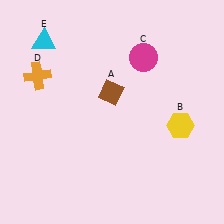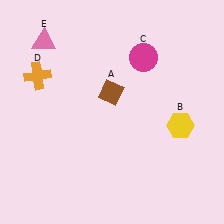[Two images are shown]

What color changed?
The triangle (E) changed from cyan in Image 1 to pink in Image 2.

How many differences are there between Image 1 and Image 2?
There is 1 difference between the two images.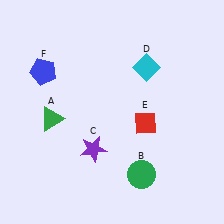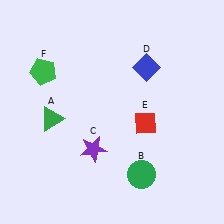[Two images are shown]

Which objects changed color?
D changed from cyan to blue. F changed from blue to green.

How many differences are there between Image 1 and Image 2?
There are 2 differences between the two images.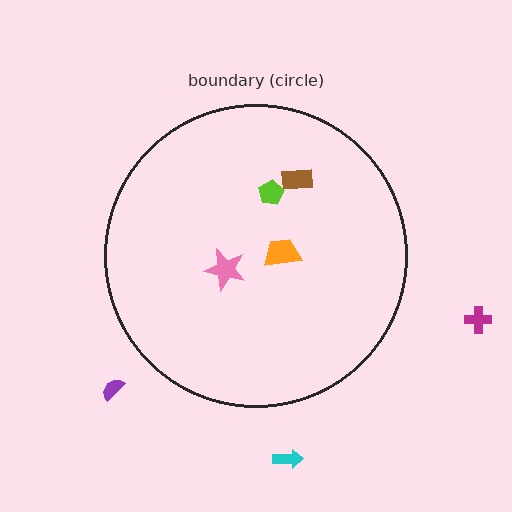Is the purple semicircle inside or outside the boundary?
Outside.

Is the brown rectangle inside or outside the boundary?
Inside.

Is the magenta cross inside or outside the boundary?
Outside.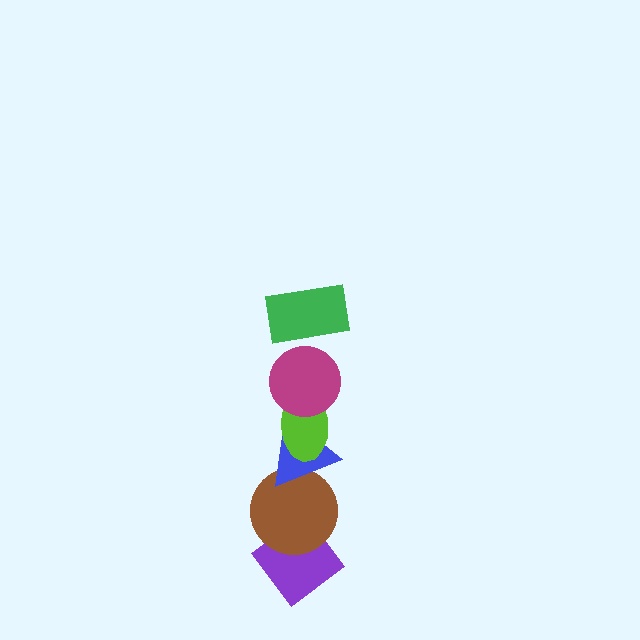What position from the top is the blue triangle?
The blue triangle is 4th from the top.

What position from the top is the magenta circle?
The magenta circle is 2nd from the top.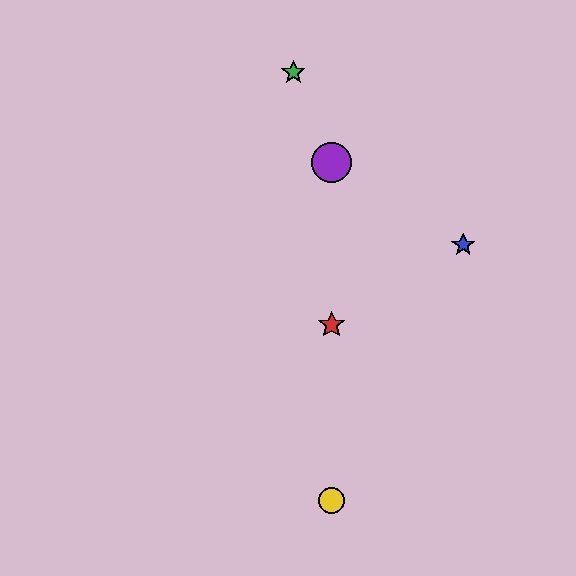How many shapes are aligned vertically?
3 shapes (the red star, the yellow circle, the purple circle) are aligned vertically.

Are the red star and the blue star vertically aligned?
No, the red star is at x≈332 and the blue star is at x≈463.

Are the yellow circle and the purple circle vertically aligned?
Yes, both are at x≈332.